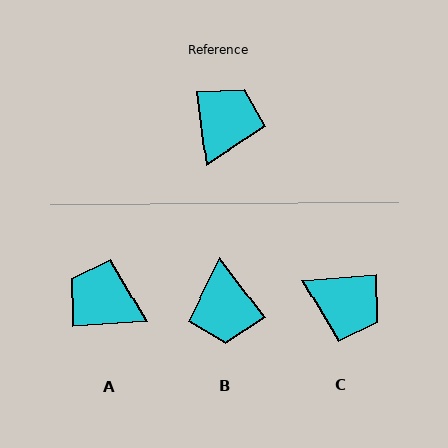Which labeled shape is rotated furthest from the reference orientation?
B, about 150 degrees away.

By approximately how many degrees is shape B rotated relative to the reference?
Approximately 150 degrees clockwise.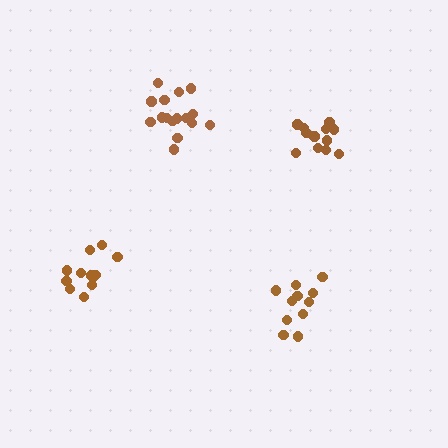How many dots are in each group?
Group 1: 11 dots, Group 2: 13 dots, Group 3: 16 dots, Group 4: 13 dots (53 total).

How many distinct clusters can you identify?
There are 4 distinct clusters.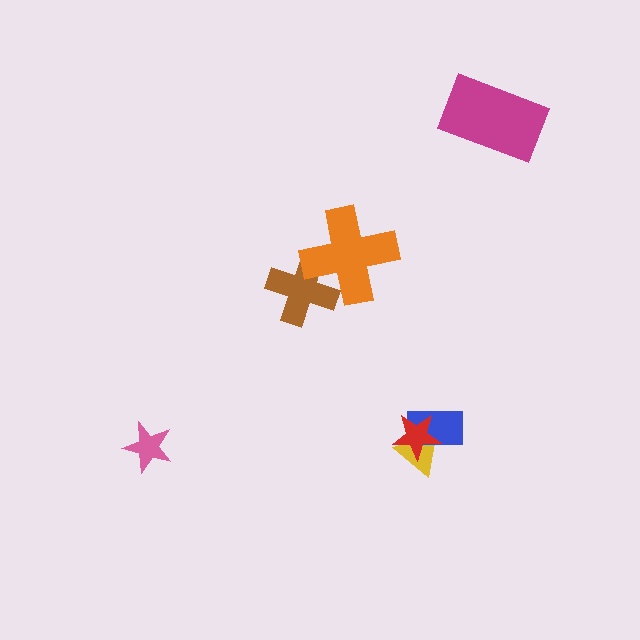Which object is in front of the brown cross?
The orange cross is in front of the brown cross.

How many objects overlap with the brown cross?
1 object overlaps with the brown cross.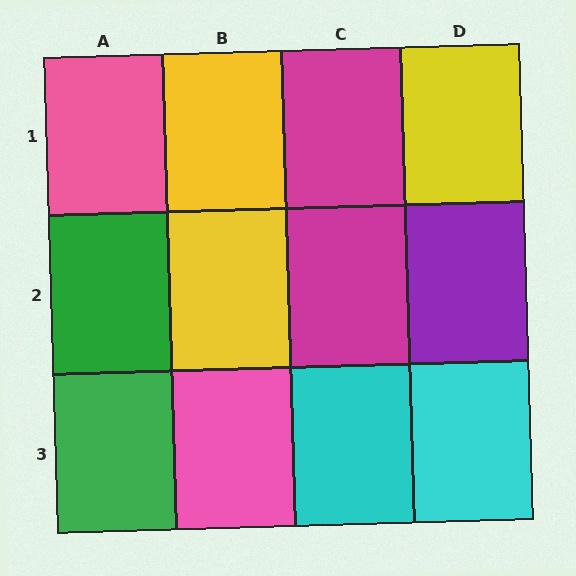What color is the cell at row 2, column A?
Green.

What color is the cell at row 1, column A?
Pink.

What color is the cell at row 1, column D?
Yellow.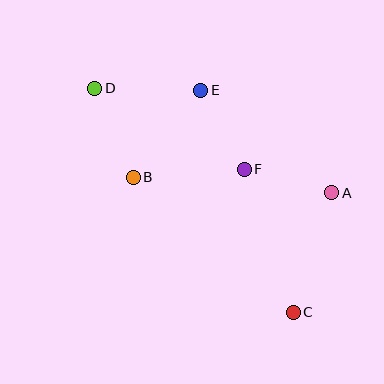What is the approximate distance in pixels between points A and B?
The distance between A and B is approximately 199 pixels.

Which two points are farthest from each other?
Points C and D are farthest from each other.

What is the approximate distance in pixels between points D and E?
The distance between D and E is approximately 106 pixels.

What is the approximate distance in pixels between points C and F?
The distance between C and F is approximately 151 pixels.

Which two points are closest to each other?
Points E and F are closest to each other.